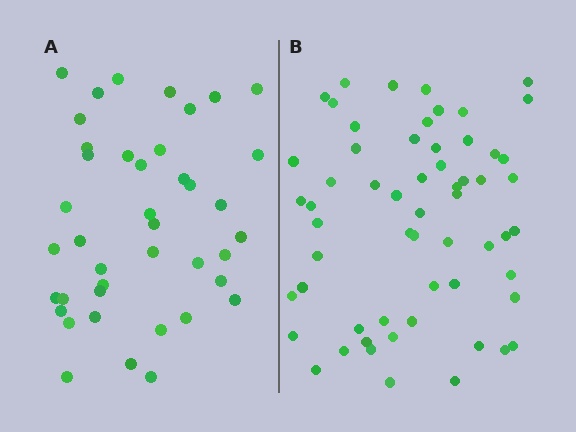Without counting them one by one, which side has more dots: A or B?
Region B (the right region) has more dots.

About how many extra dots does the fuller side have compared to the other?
Region B has approximately 20 more dots than region A.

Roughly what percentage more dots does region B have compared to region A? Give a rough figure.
About 45% more.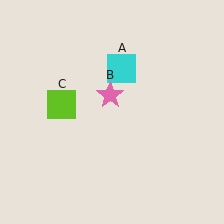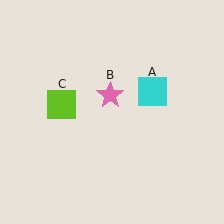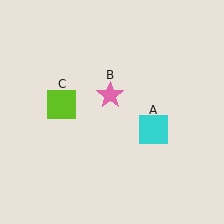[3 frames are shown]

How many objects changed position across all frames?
1 object changed position: cyan square (object A).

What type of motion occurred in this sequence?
The cyan square (object A) rotated clockwise around the center of the scene.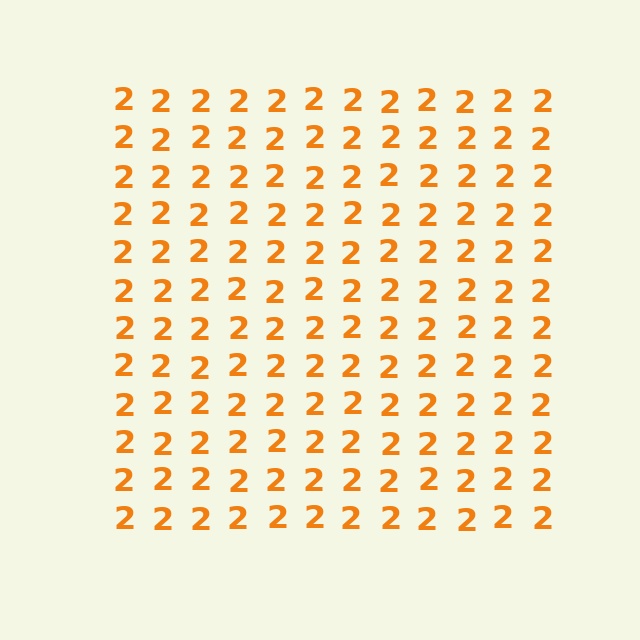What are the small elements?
The small elements are digit 2's.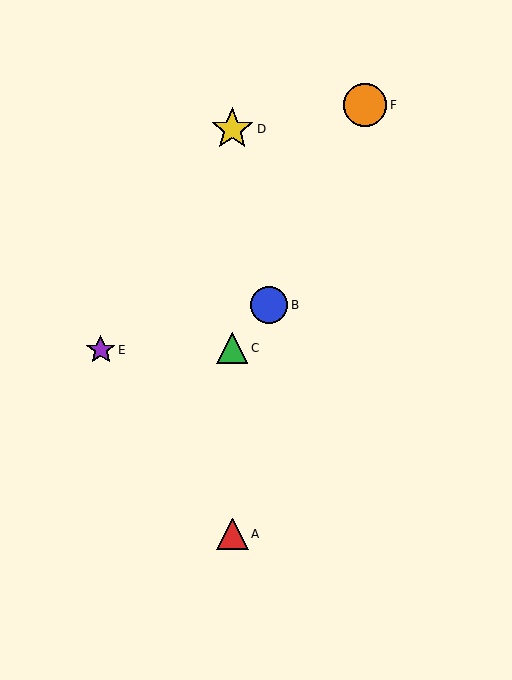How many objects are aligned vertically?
3 objects (A, C, D) are aligned vertically.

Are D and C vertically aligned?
Yes, both are at x≈232.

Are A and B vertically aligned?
No, A is at x≈232 and B is at x≈269.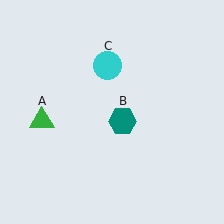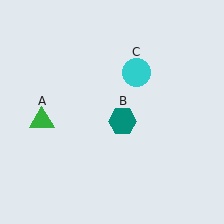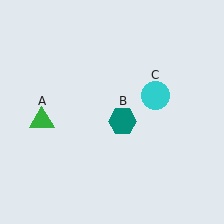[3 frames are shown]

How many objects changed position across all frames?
1 object changed position: cyan circle (object C).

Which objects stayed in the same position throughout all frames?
Green triangle (object A) and teal hexagon (object B) remained stationary.